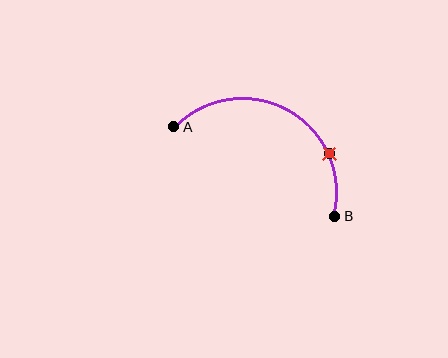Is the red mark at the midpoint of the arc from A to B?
No. The red mark lies on the arc but is closer to endpoint B. The arc midpoint would be at the point on the curve equidistant along the arc from both A and B.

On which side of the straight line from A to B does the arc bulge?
The arc bulges above the straight line connecting A and B.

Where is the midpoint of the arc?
The arc midpoint is the point on the curve farthest from the straight line joining A and B. It sits above that line.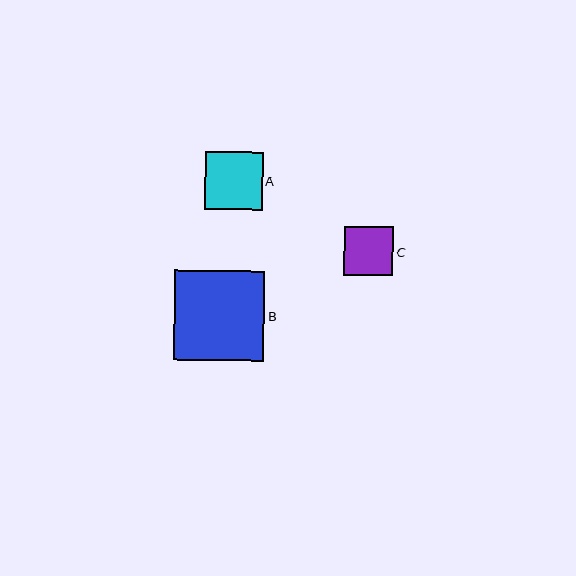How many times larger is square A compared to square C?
Square A is approximately 1.2 times the size of square C.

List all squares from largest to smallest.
From largest to smallest: B, A, C.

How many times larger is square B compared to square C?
Square B is approximately 1.8 times the size of square C.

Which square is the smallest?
Square C is the smallest with a size of approximately 49 pixels.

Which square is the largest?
Square B is the largest with a size of approximately 90 pixels.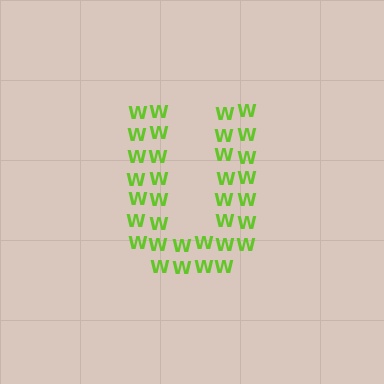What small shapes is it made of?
It is made of small letter W's.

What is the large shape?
The large shape is the letter U.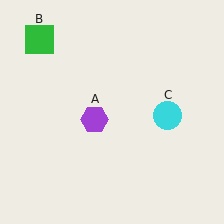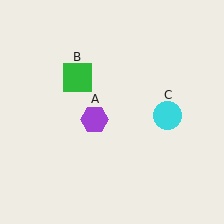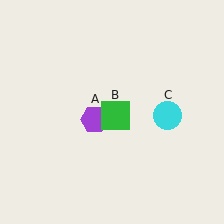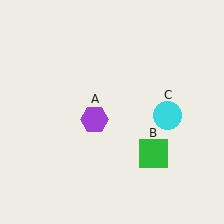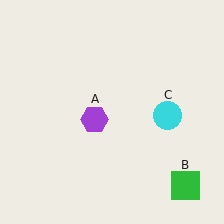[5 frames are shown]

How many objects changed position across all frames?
1 object changed position: green square (object B).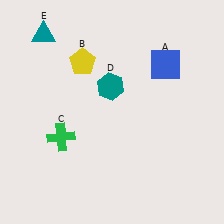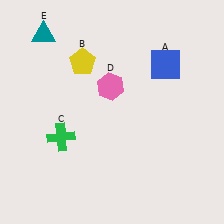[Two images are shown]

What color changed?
The hexagon (D) changed from teal in Image 1 to pink in Image 2.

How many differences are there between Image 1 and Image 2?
There is 1 difference between the two images.